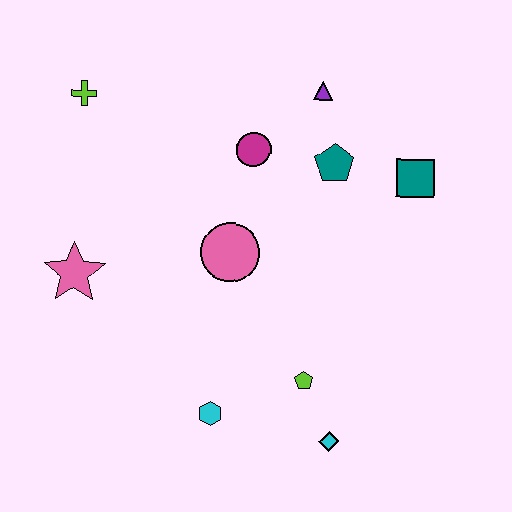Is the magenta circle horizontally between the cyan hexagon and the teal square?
Yes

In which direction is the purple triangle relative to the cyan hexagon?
The purple triangle is above the cyan hexagon.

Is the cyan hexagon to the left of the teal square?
Yes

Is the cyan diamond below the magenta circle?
Yes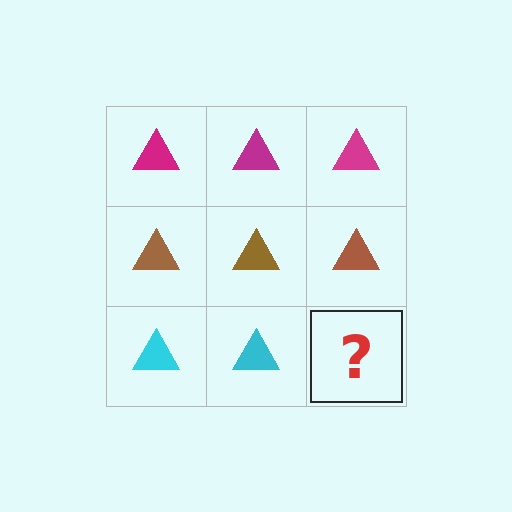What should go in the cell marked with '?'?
The missing cell should contain a cyan triangle.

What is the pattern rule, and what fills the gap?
The rule is that each row has a consistent color. The gap should be filled with a cyan triangle.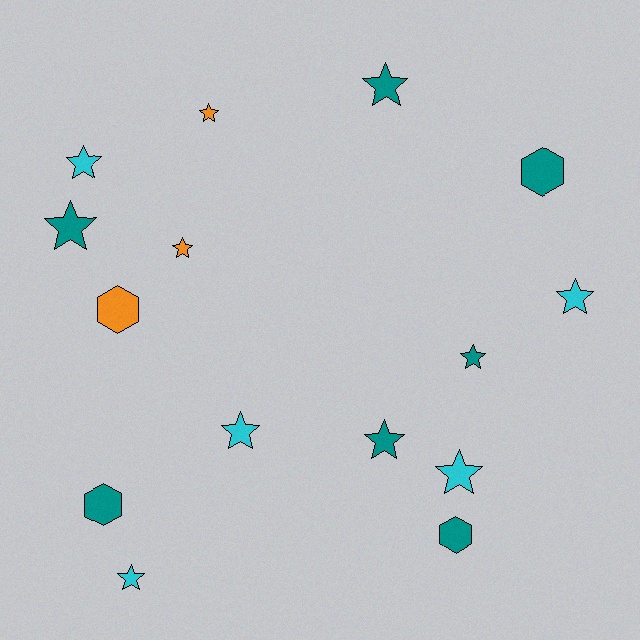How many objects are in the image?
There are 15 objects.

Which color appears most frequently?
Teal, with 7 objects.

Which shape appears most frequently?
Star, with 11 objects.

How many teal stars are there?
There are 4 teal stars.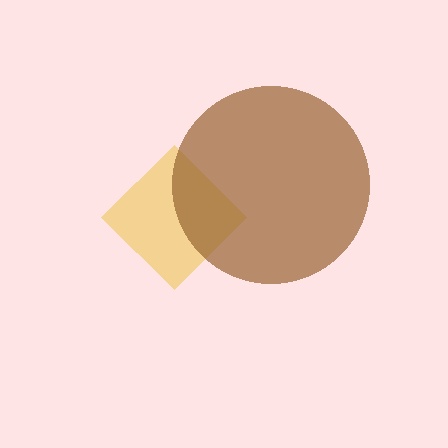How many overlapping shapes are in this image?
There are 2 overlapping shapes in the image.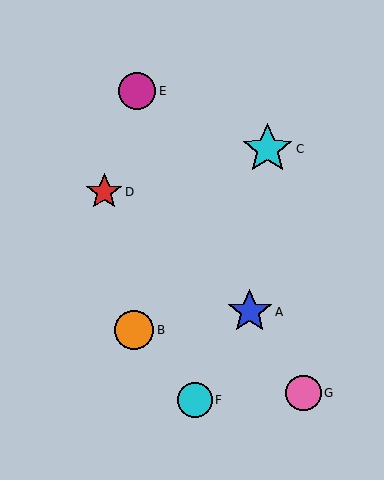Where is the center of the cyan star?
The center of the cyan star is at (267, 149).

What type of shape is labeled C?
Shape C is a cyan star.